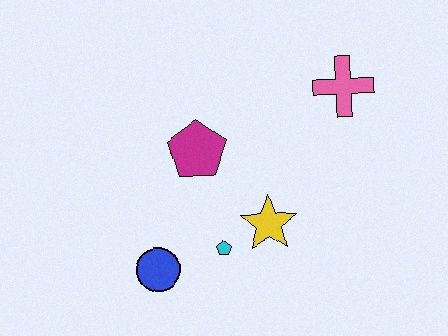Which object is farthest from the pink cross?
The blue circle is farthest from the pink cross.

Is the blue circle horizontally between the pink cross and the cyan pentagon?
No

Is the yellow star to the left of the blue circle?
No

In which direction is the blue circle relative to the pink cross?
The blue circle is to the left of the pink cross.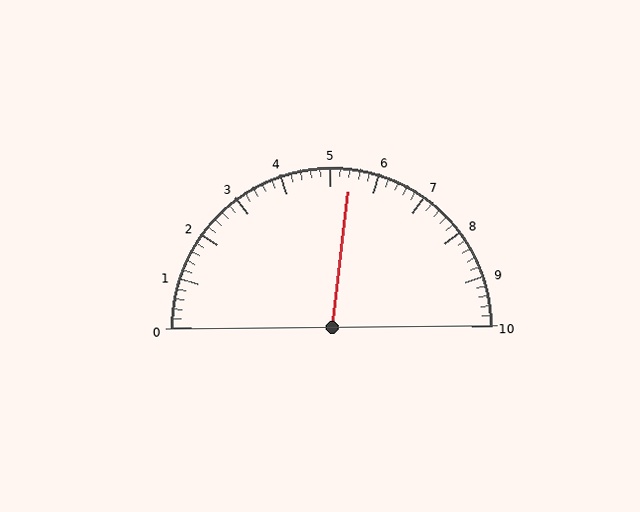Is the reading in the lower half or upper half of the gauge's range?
The reading is in the upper half of the range (0 to 10).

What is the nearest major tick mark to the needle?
The nearest major tick mark is 5.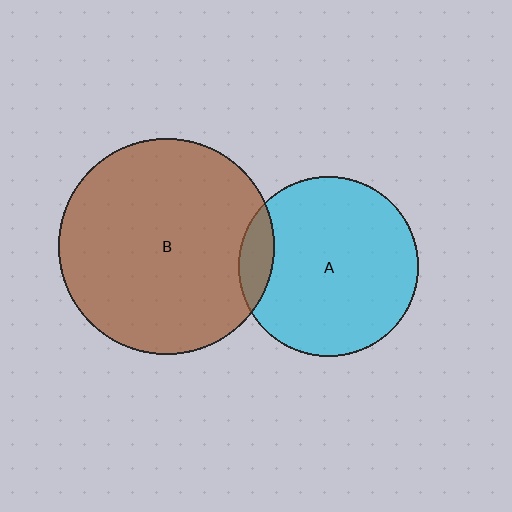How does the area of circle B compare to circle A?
Approximately 1.5 times.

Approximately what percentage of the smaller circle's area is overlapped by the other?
Approximately 10%.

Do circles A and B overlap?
Yes.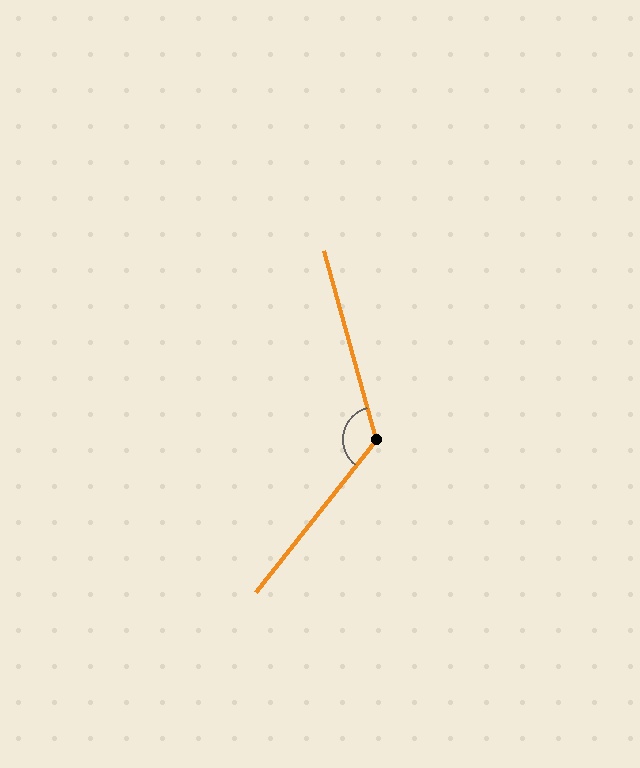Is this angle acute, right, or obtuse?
It is obtuse.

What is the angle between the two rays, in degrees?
Approximately 126 degrees.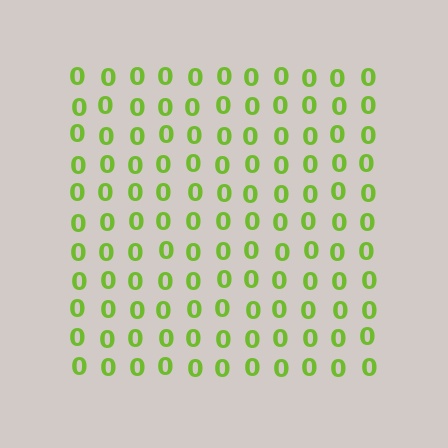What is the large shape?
The large shape is a square.